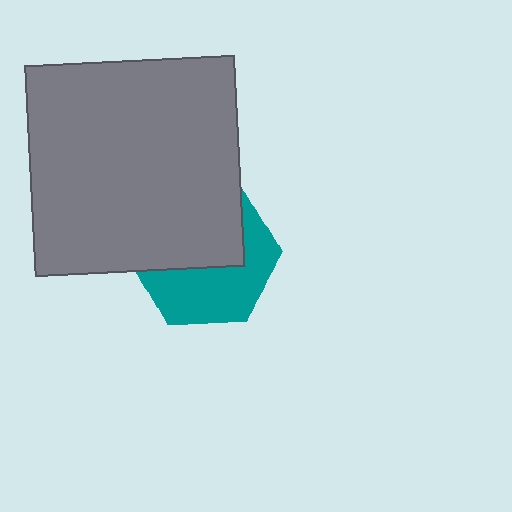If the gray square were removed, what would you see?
You would see the complete teal hexagon.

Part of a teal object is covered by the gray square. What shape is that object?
It is a hexagon.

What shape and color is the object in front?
The object in front is a gray square.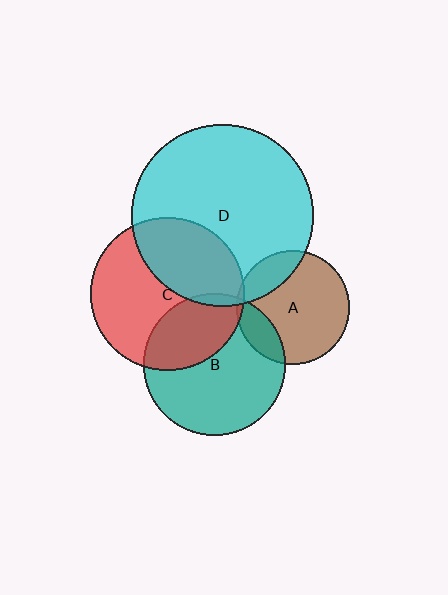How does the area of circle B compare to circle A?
Approximately 1.6 times.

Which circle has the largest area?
Circle D (cyan).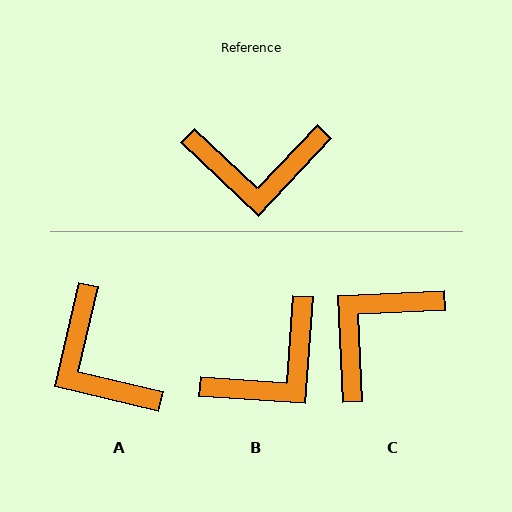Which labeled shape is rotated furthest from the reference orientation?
C, about 134 degrees away.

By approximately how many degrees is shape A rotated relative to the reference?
Approximately 60 degrees clockwise.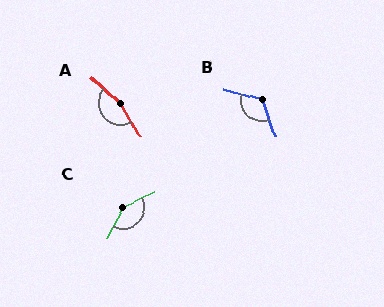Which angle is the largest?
A, at approximately 163 degrees.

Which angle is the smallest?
B, at approximately 125 degrees.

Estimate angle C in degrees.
Approximately 141 degrees.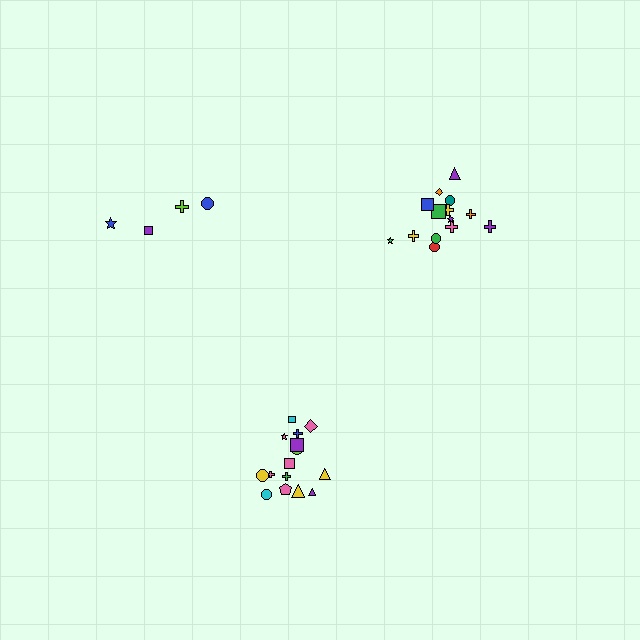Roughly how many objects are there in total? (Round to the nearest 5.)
Roughly 35 objects in total.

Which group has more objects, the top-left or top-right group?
The top-right group.